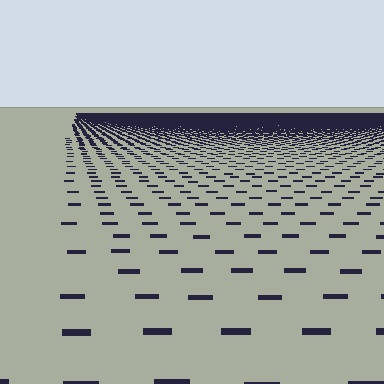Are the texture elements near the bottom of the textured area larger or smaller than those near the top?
Larger. Near the bottom, elements are closer to the viewer and appear at a bigger on-screen size.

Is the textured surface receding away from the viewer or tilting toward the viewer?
The surface is receding away from the viewer. Texture elements get smaller and denser toward the top.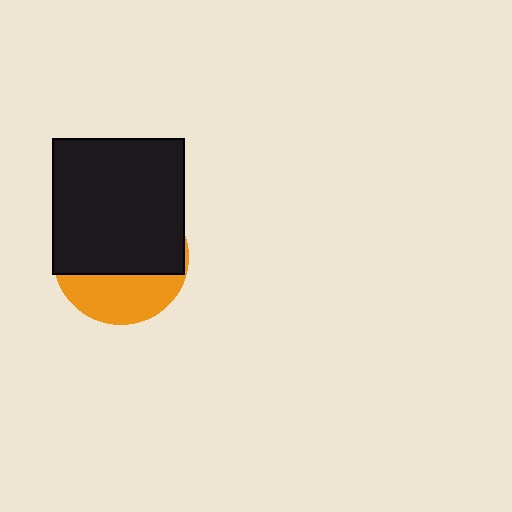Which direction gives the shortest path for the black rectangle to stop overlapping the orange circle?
Moving up gives the shortest separation.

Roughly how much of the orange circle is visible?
A small part of it is visible (roughly 34%).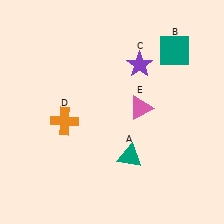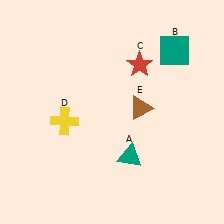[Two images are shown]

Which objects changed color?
C changed from purple to red. D changed from orange to yellow. E changed from pink to brown.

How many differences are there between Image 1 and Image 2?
There are 3 differences between the two images.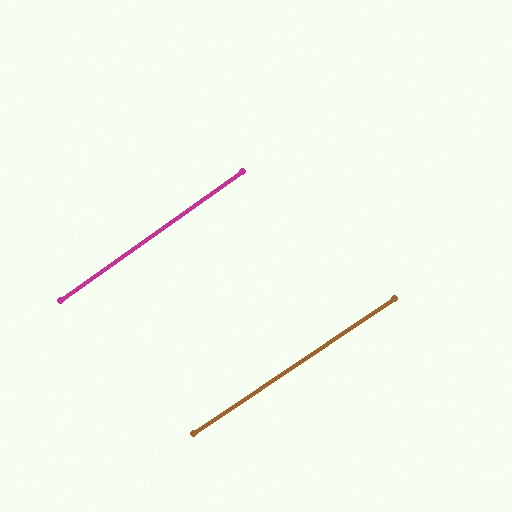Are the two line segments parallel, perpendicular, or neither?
Parallel — their directions differ by only 1.3°.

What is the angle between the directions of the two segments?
Approximately 1 degree.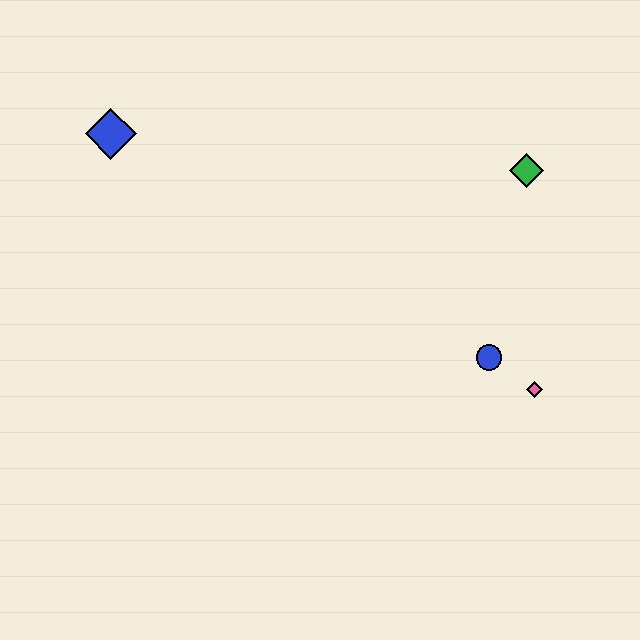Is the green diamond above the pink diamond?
Yes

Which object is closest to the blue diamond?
The green diamond is closest to the blue diamond.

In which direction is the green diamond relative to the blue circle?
The green diamond is above the blue circle.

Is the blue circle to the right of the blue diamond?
Yes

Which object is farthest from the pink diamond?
The blue diamond is farthest from the pink diamond.